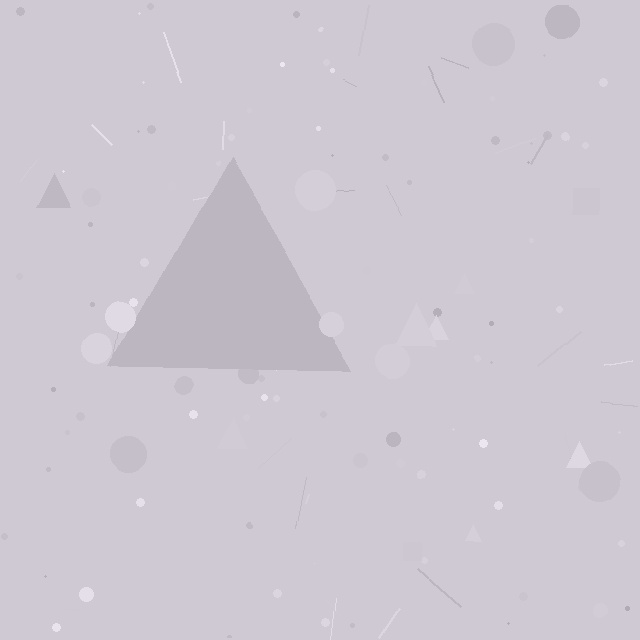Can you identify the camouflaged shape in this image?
The camouflaged shape is a triangle.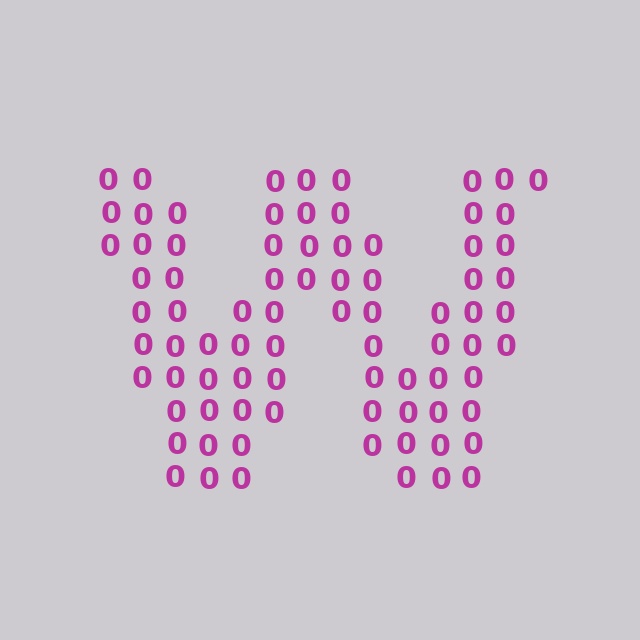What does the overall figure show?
The overall figure shows the letter W.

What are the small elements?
The small elements are digit 0's.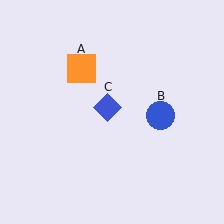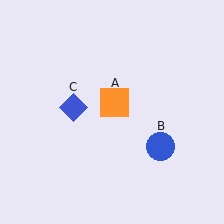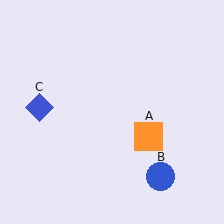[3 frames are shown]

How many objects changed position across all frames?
3 objects changed position: orange square (object A), blue circle (object B), blue diamond (object C).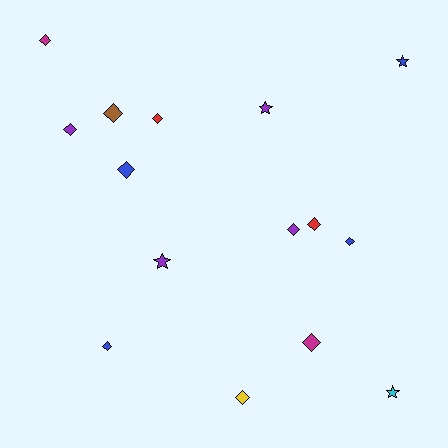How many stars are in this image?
There are 4 stars.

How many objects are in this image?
There are 15 objects.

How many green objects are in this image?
There are no green objects.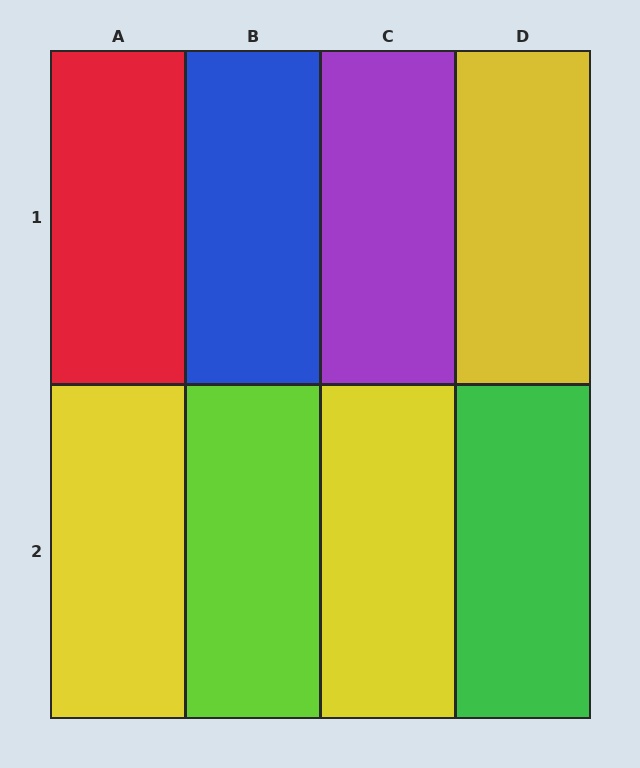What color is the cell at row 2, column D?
Green.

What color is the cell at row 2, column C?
Yellow.